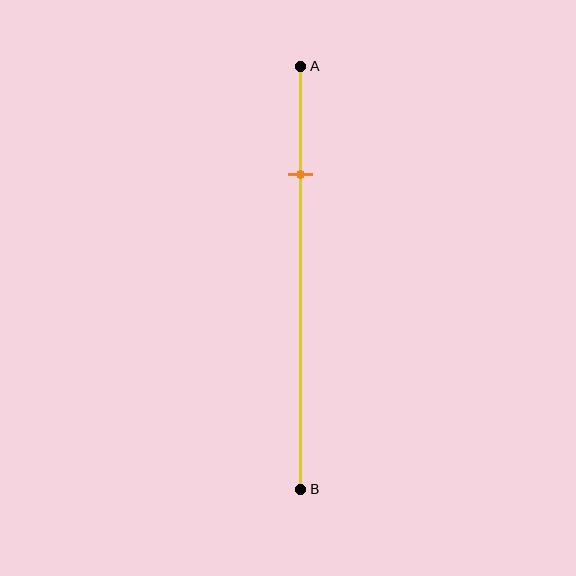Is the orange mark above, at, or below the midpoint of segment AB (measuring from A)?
The orange mark is above the midpoint of segment AB.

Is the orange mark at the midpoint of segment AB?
No, the mark is at about 25% from A, not at the 50% midpoint.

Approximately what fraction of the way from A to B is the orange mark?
The orange mark is approximately 25% of the way from A to B.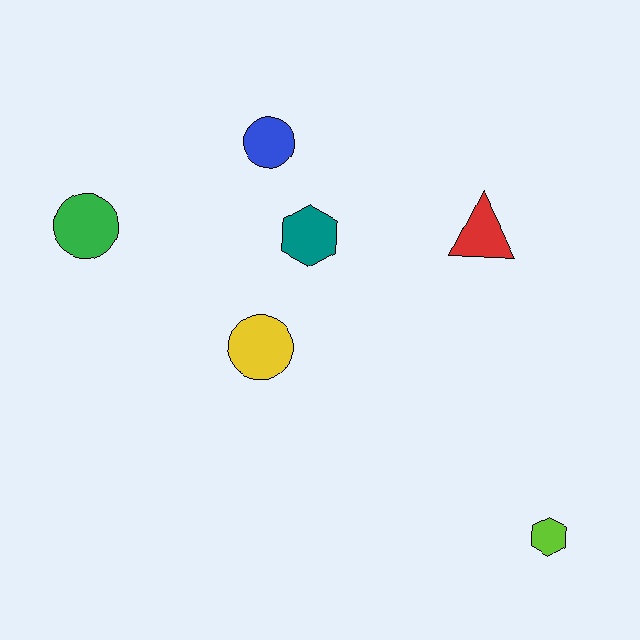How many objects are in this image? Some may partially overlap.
There are 6 objects.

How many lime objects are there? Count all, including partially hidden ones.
There is 1 lime object.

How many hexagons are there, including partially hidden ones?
There are 2 hexagons.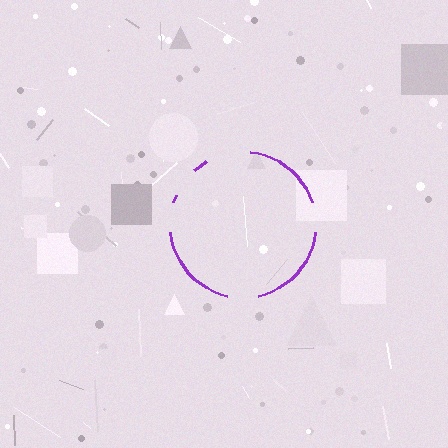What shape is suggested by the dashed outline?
The dashed outline suggests a circle.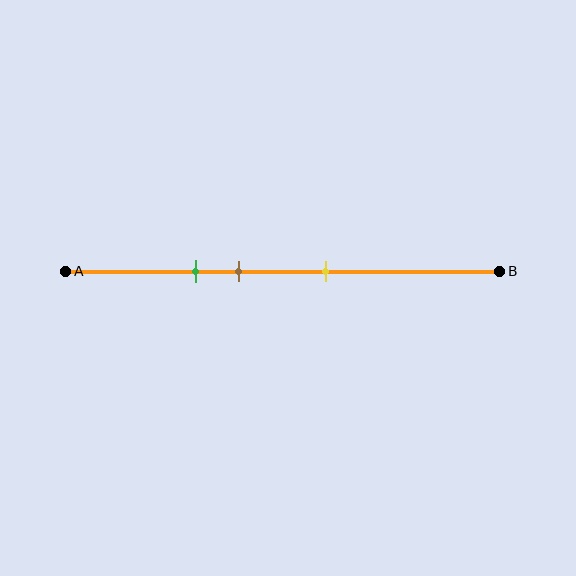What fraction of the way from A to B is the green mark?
The green mark is approximately 30% (0.3) of the way from A to B.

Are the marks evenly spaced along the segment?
Yes, the marks are approximately evenly spaced.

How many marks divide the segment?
There are 3 marks dividing the segment.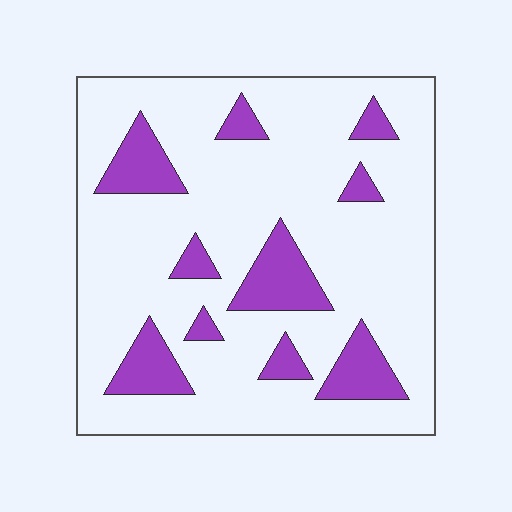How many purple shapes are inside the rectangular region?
10.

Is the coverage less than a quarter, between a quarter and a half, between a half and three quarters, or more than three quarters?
Less than a quarter.